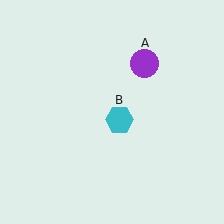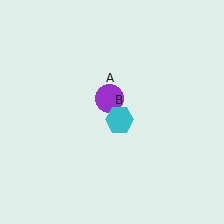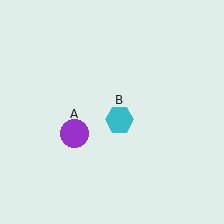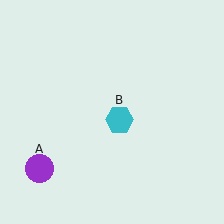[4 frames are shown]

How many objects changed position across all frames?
1 object changed position: purple circle (object A).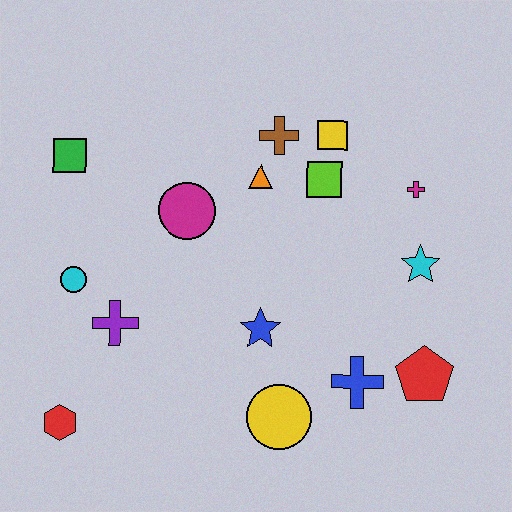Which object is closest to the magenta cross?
The cyan star is closest to the magenta cross.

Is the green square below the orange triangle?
No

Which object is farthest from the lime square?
The red hexagon is farthest from the lime square.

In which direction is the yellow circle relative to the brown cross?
The yellow circle is below the brown cross.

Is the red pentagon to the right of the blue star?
Yes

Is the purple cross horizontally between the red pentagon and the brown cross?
No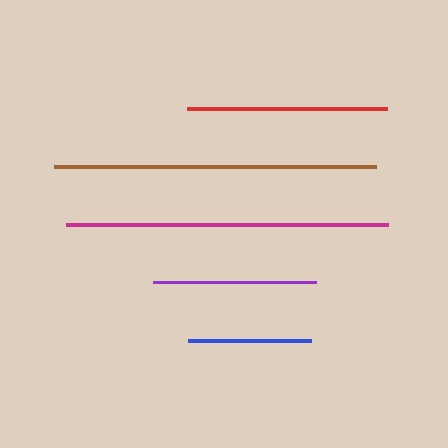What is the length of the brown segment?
The brown segment is approximately 322 pixels long.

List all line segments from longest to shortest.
From longest to shortest: brown, magenta, red, purple, blue.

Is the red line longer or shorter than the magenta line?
The magenta line is longer than the red line.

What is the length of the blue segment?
The blue segment is approximately 123 pixels long.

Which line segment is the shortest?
The blue line is the shortest at approximately 123 pixels.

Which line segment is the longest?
The brown line is the longest at approximately 322 pixels.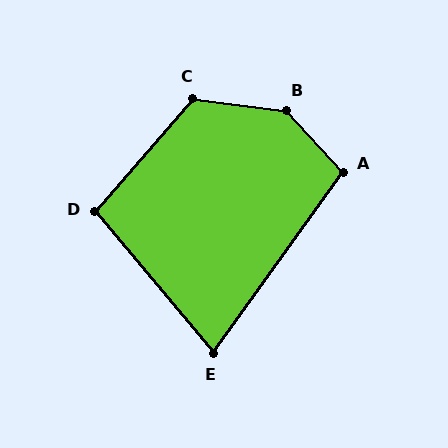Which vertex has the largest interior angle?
B, at approximately 140 degrees.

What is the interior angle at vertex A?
Approximately 102 degrees (obtuse).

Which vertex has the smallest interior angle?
E, at approximately 76 degrees.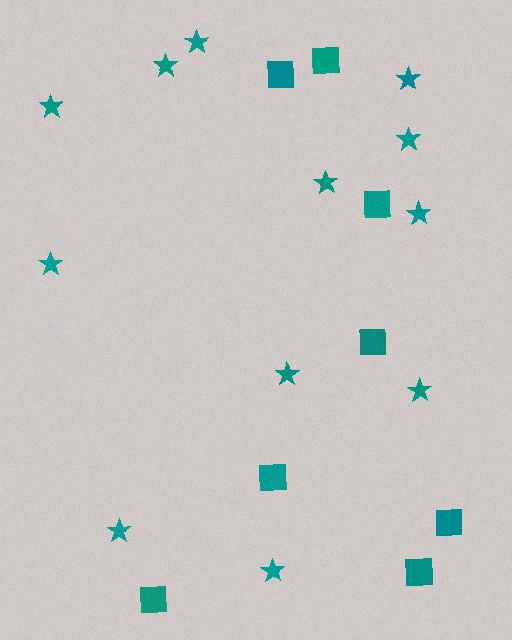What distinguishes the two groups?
There are 2 groups: one group of stars (12) and one group of squares (8).